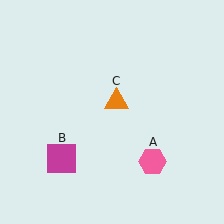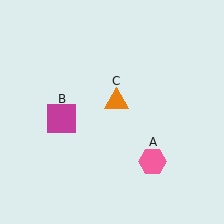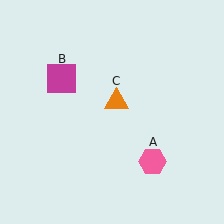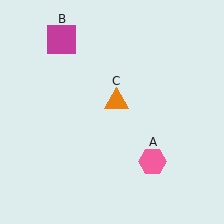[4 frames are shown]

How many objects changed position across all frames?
1 object changed position: magenta square (object B).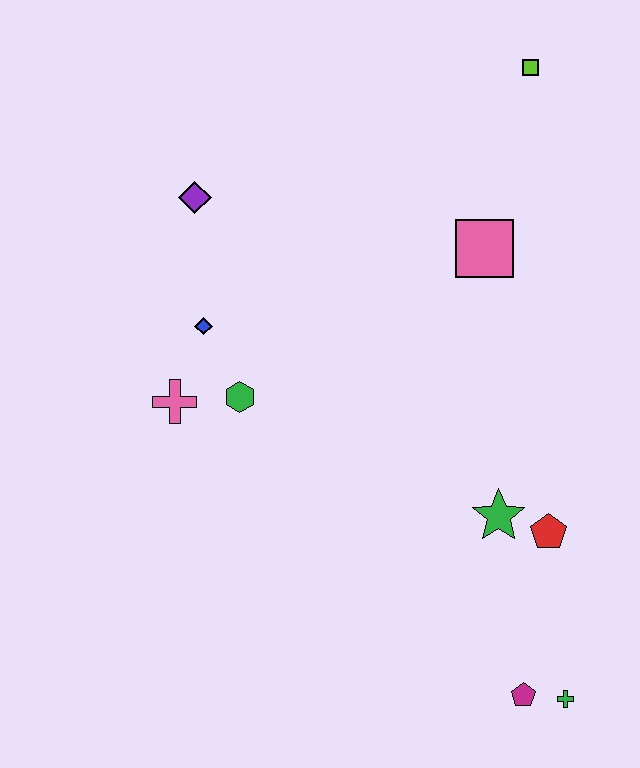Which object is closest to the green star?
The red pentagon is closest to the green star.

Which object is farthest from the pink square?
The green cross is farthest from the pink square.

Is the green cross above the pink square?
No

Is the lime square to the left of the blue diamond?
No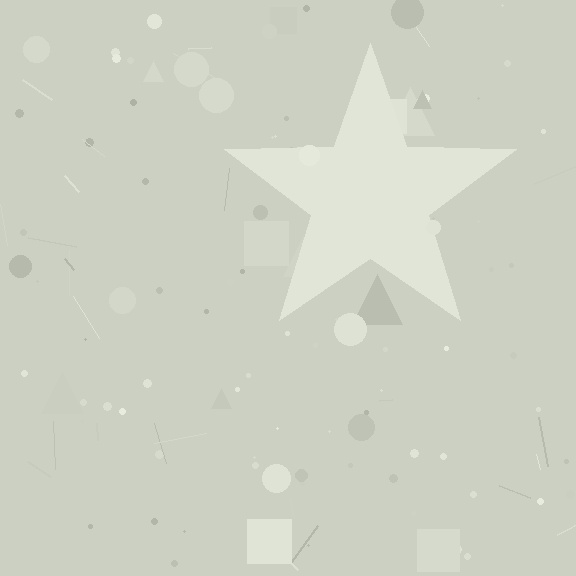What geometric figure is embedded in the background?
A star is embedded in the background.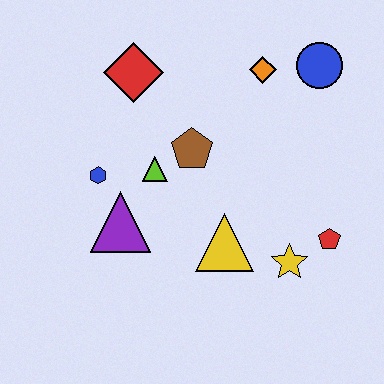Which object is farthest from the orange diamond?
The purple triangle is farthest from the orange diamond.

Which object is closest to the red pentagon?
The yellow star is closest to the red pentagon.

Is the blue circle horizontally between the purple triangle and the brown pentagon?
No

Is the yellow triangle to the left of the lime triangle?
No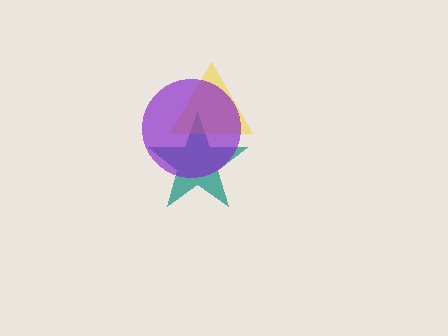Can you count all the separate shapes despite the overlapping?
Yes, there are 3 separate shapes.